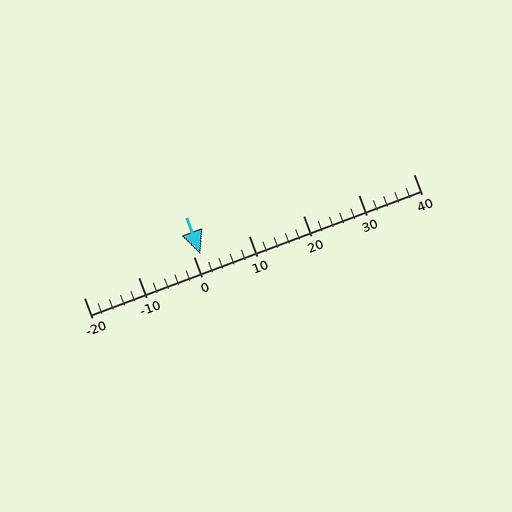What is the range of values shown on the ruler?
The ruler shows values from -20 to 40.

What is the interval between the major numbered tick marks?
The major tick marks are spaced 10 units apart.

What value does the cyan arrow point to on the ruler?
The cyan arrow points to approximately 1.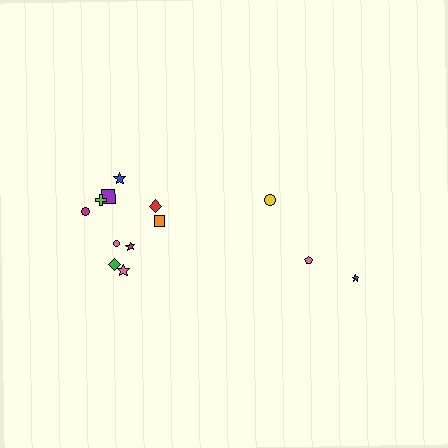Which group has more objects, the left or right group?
The left group.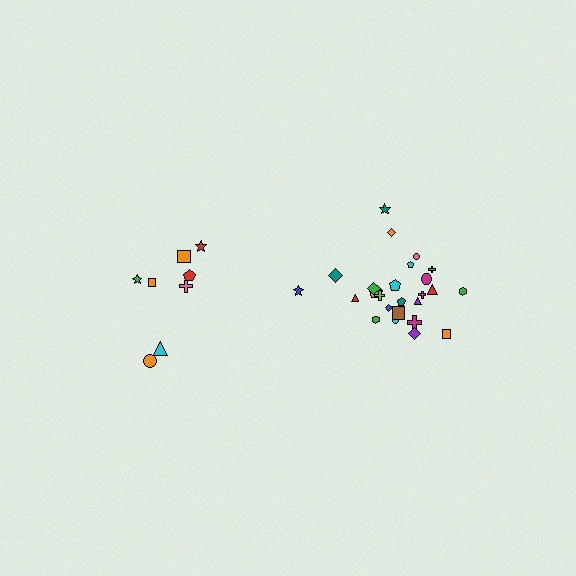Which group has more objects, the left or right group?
The right group.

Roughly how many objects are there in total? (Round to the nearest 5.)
Roughly 35 objects in total.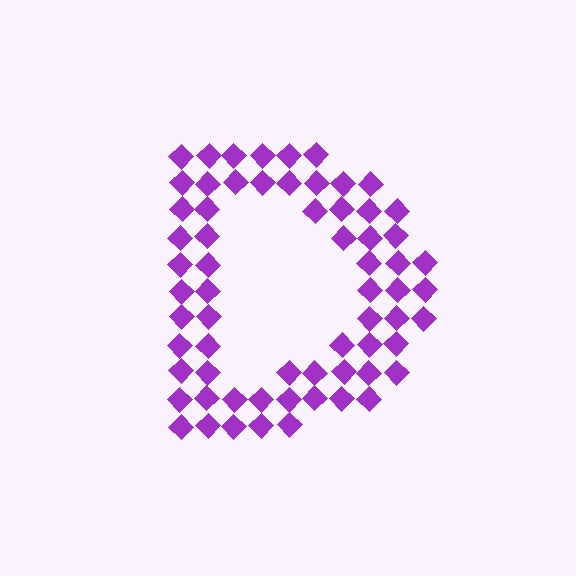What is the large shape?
The large shape is the letter D.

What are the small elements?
The small elements are diamonds.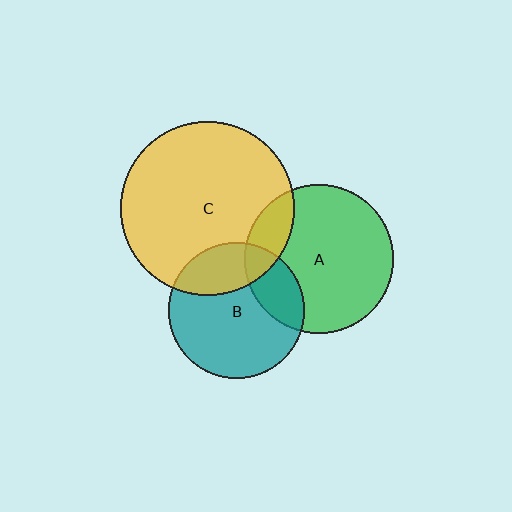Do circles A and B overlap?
Yes.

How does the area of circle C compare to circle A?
Approximately 1.4 times.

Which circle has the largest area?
Circle C (yellow).